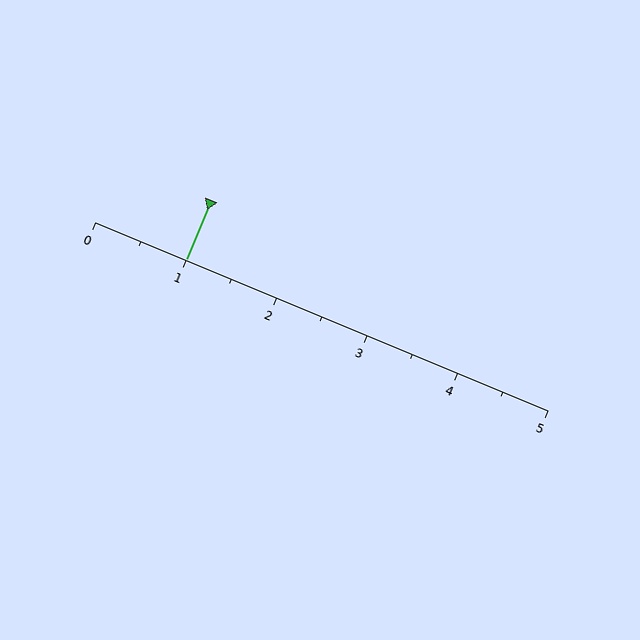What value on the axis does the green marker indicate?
The marker indicates approximately 1.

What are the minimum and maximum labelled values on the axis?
The axis runs from 0 to 5.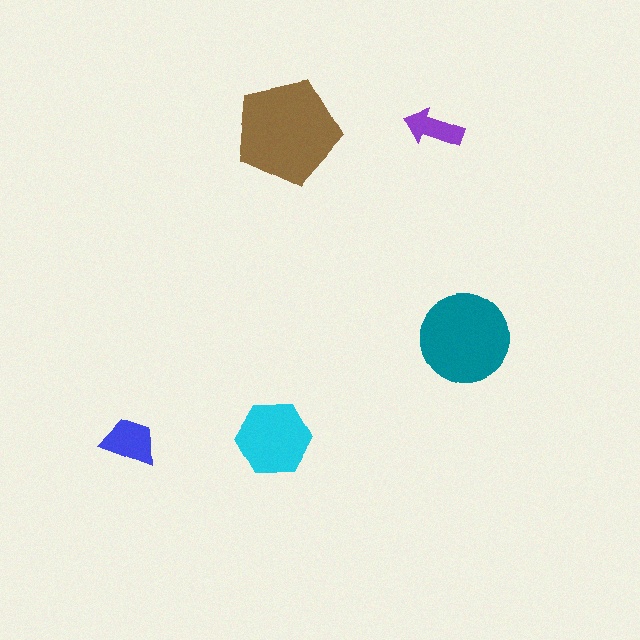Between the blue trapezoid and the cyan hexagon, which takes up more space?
The cyan hexagon.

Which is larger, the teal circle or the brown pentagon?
The brown pentagon.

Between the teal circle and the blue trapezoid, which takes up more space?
The teal circle.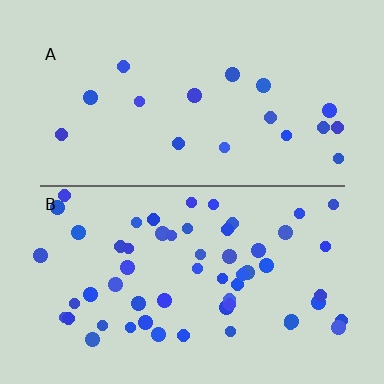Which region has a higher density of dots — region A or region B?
B (the bottom).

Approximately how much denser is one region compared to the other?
Approximately 3.2× — region B over region A.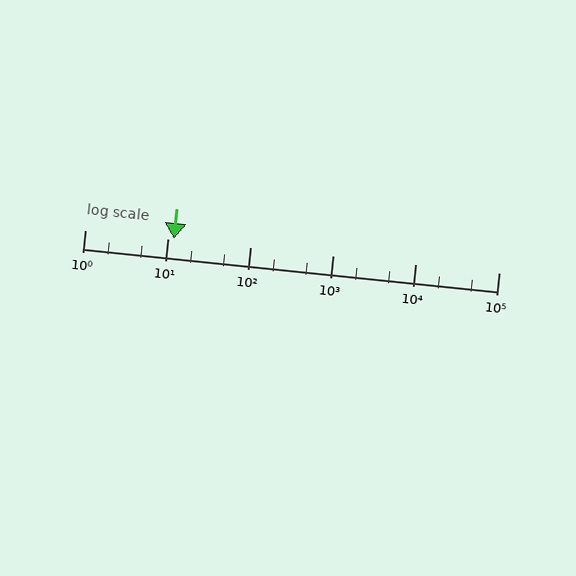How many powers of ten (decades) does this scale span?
The scale spans 5 decades, from 1 to 100000.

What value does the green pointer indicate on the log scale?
The pointer indicates approximately 12.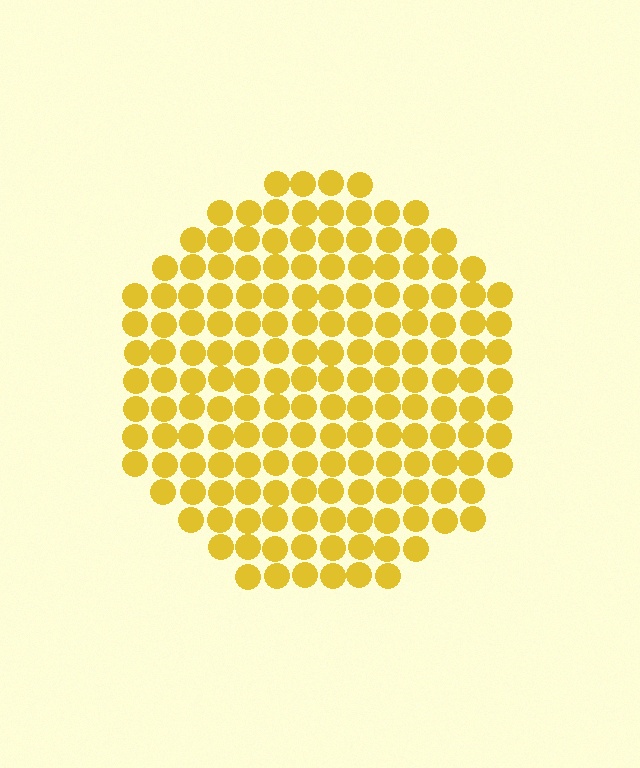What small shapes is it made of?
It is made of small circles.